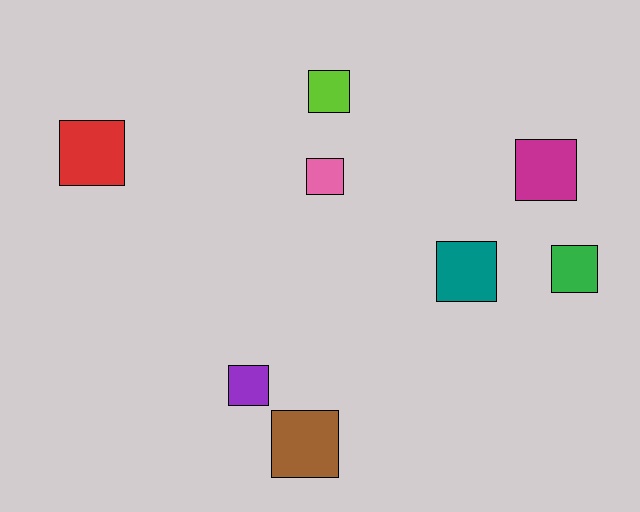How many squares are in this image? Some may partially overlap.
There are 8 squares.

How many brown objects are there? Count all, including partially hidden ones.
There is 1 brown object.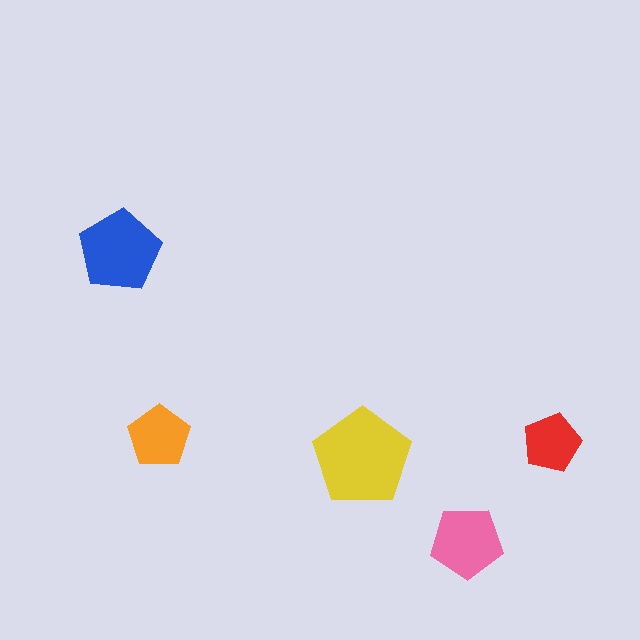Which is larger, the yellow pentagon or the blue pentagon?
The yellow one.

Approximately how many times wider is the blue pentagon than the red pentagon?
About 1.5 times wider.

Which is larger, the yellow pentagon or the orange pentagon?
The yellow one.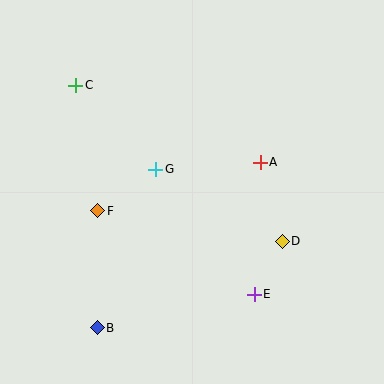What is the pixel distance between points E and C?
The distance between E and C is 274 pixels.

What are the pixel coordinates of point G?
Point G is at (156, 169).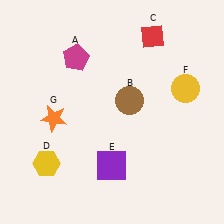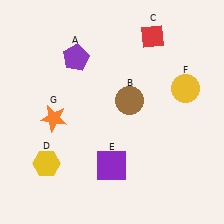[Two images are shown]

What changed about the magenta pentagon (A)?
In Image 1, A is magenta. In Image 2, it changed to purple.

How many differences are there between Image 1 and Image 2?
There is 1 difference between the two images.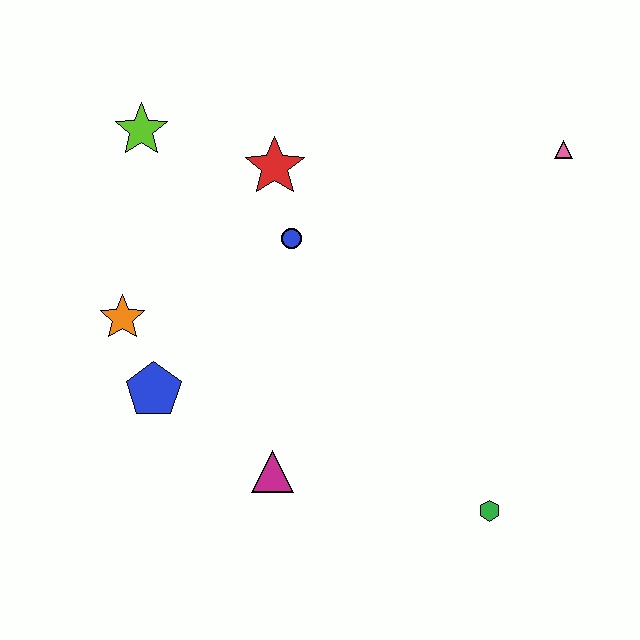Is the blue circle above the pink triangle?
No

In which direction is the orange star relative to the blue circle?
The orange star is to the left of the blue circle.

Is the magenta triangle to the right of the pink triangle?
No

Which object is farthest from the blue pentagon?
The pink triangle is farthest from the blue pentagon.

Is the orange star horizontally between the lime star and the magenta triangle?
No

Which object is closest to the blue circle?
The red star is closest to the blue circle.